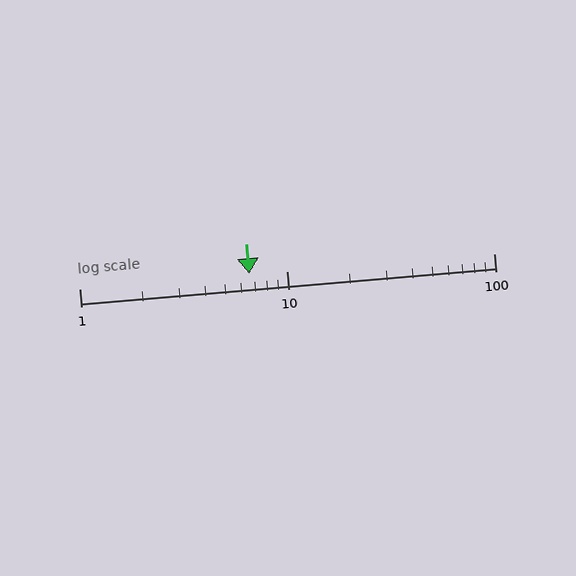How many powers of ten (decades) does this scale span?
The scale spans 2 decades, from 1 to 100.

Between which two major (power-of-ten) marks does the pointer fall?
The pointer is between 1 and 10.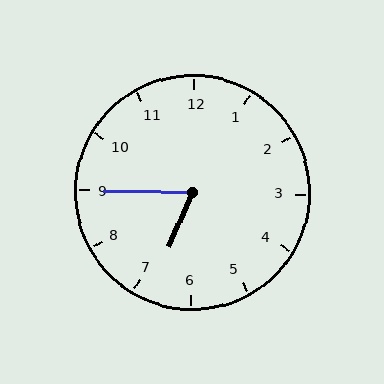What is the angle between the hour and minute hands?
Approximately 68 degrees.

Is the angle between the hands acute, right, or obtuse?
It is acute.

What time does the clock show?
6:45.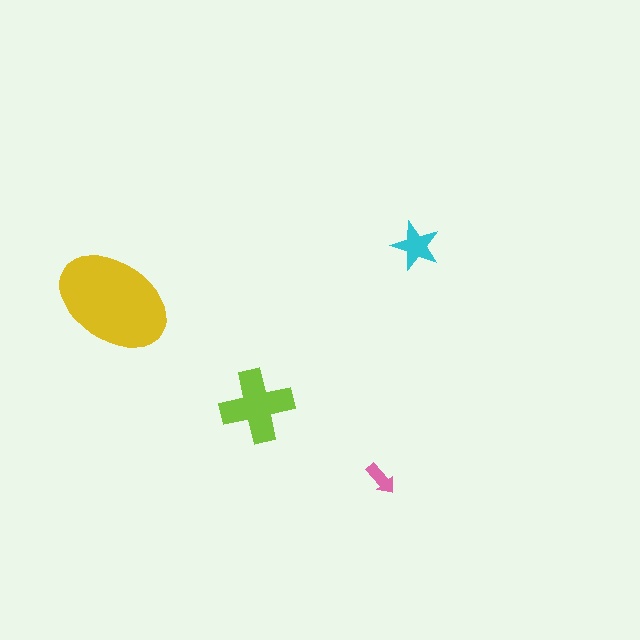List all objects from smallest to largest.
The pink arrow, the cyan star, the lime cross, the yellow ellipse.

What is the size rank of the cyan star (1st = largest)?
3rd.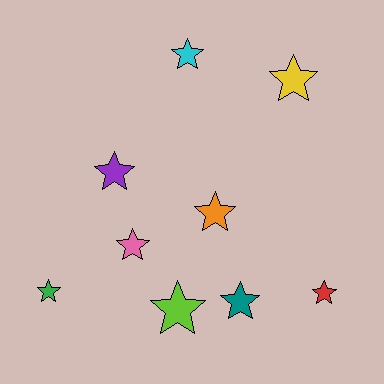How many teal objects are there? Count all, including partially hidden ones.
There is 1 teal object.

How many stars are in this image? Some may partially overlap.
There are 9 stars.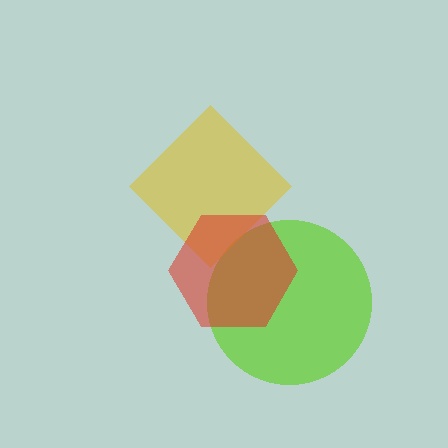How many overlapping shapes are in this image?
There are 3 overlapping shapes in the image.